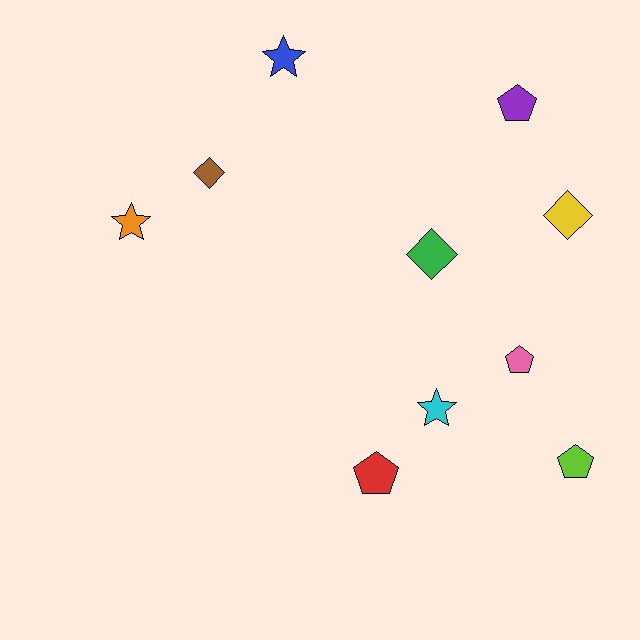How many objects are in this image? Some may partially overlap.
There are 10 objects.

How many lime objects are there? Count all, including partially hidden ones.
There is 1 lime object.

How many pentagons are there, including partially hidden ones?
There are 4 pentagons.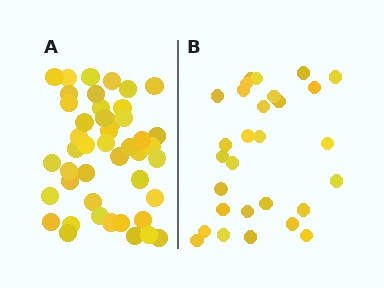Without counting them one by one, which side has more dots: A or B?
Region A (the left region) has more dots.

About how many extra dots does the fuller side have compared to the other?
Region A has approximately 15 more dots than region B.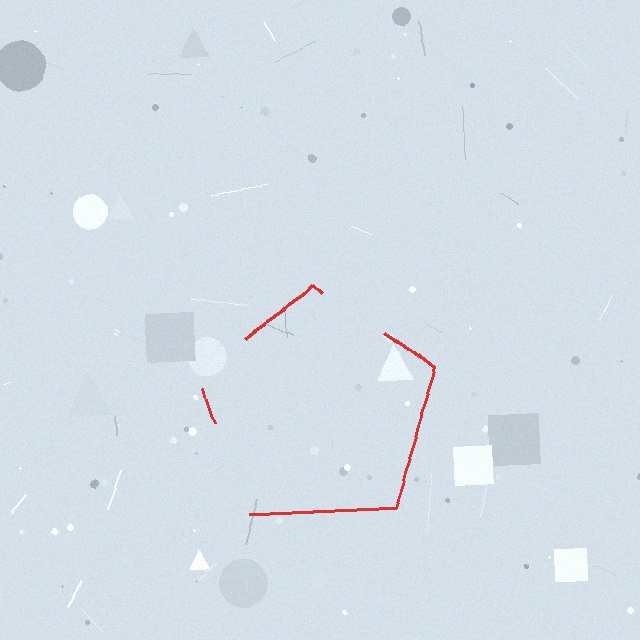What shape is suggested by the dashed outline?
The dashed outline suggests a pentagon.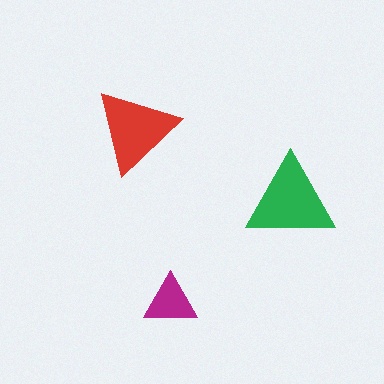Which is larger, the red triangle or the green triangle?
The green one.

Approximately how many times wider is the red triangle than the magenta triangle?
About 1.5 times wider.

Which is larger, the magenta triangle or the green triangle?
The green one.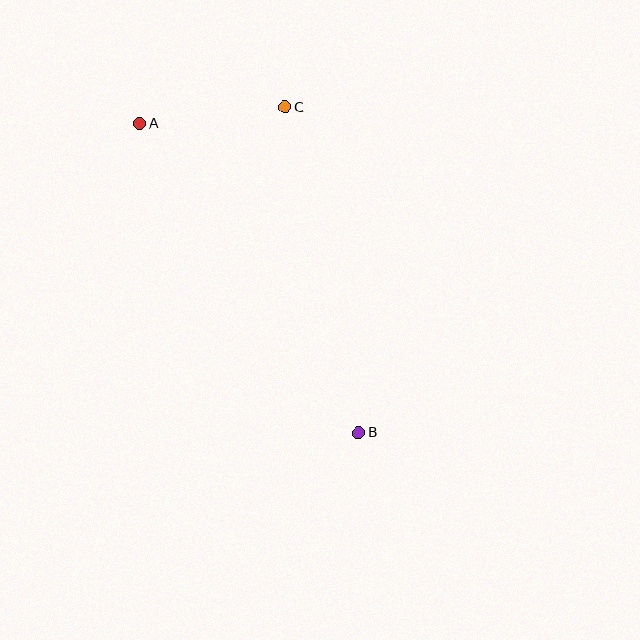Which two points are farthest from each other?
Points A and B are farthest from each other.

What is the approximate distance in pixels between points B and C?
The distance between B and C is approximately 333 pixels.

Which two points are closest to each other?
Points A and C are closest to each other.